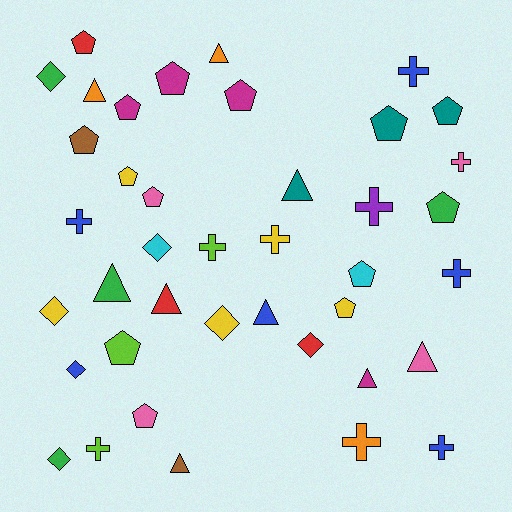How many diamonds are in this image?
There are 7 diamonds.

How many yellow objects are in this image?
There are 5 yellow objects.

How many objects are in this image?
There are 40 objects.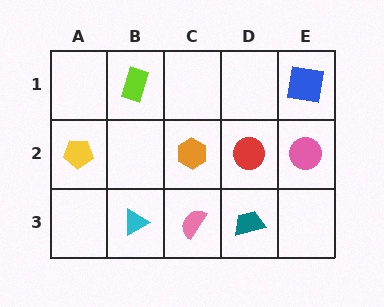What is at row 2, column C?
An orange hexagon.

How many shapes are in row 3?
3 shapes.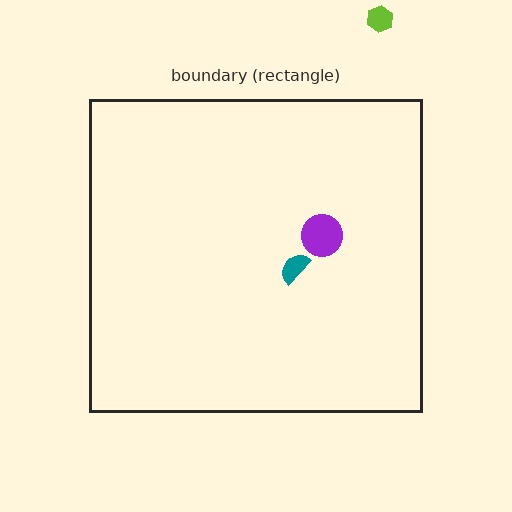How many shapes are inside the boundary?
2 inside, 1 outside.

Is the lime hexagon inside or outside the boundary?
Outside.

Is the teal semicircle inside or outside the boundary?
Inside.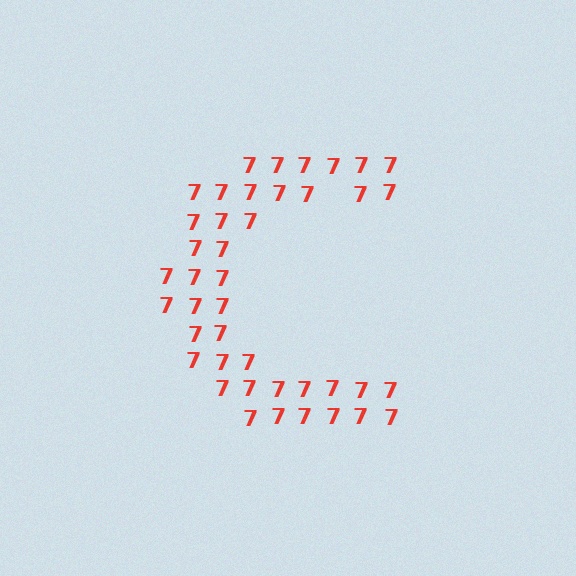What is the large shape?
The large shape is the letter C.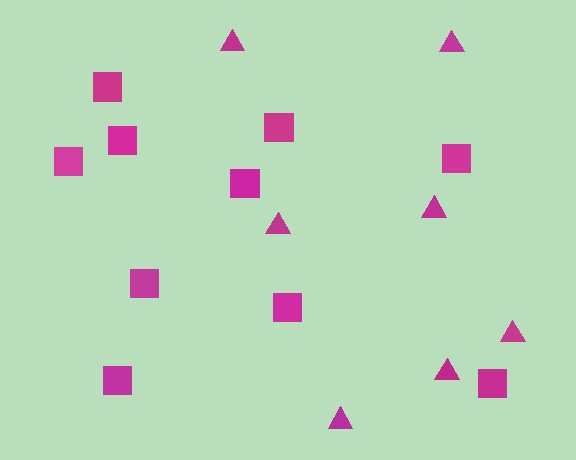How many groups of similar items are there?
There are 2 groups: one group of triangles (7) and one group of squares (10).